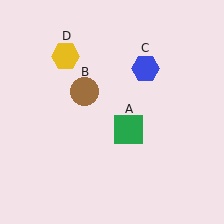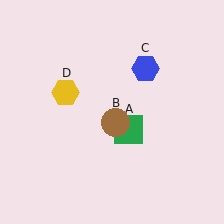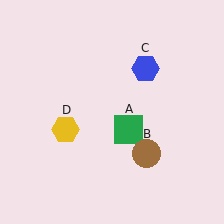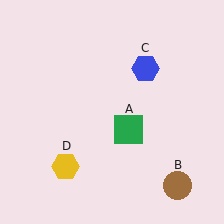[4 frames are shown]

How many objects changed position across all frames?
2 objects changed position: brown circle (object B), yellow hexagon (object D).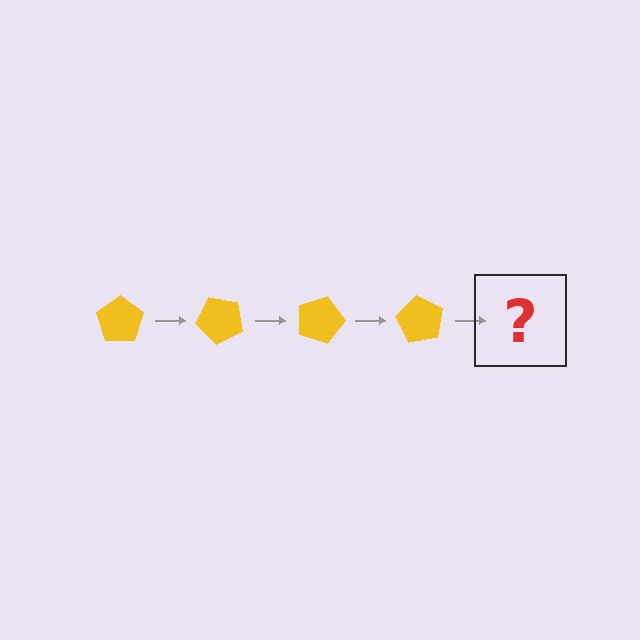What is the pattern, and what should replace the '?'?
The pattern is that the pentagon rotates 45 degrees each step. The '?' should be a yellow pentagon rotated 180 degrees.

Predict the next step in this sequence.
The next step is a yellow pentagon rotated 180 degrees.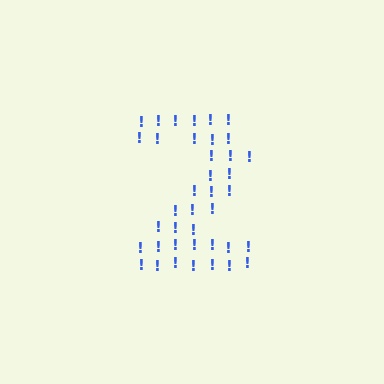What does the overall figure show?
The overall figure shows the digit 2.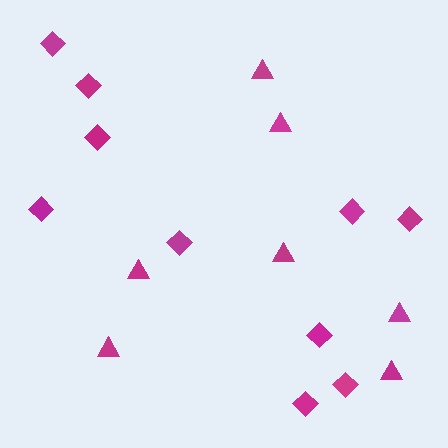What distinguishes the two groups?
There are 2 groups: one group of triangles (7) and one group of diamonds (10).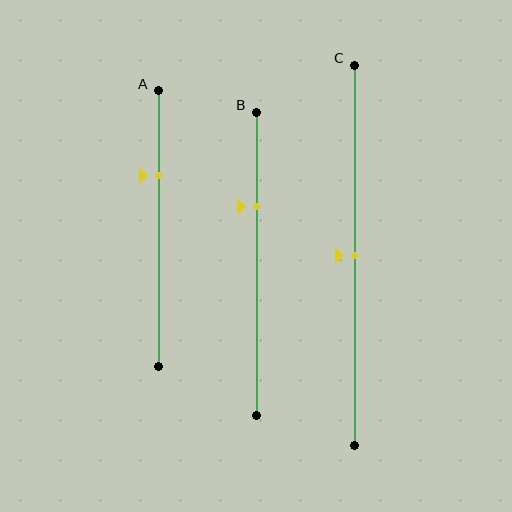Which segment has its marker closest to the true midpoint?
Segment C has its marker closest to the true midpoint.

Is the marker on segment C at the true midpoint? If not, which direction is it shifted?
Yes, the marker on segment C is at the true midpoint.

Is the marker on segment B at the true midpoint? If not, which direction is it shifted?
No, the marker on segment B is shifted upward by about 19% of the segment length.